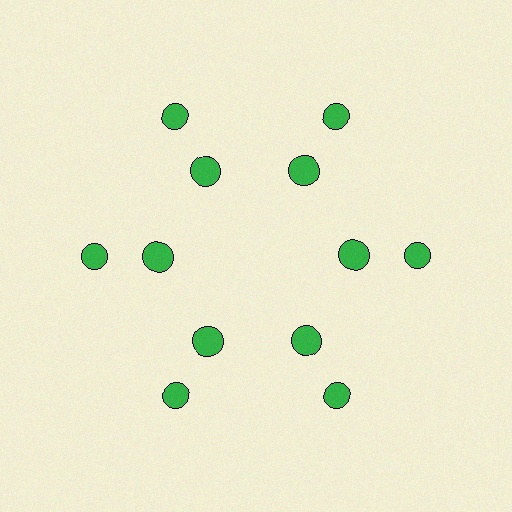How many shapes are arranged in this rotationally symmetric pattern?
There are 12 shapes, arranged in 6 groups of 2.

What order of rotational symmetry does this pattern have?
This pattern has 6-fold rotational symmetry.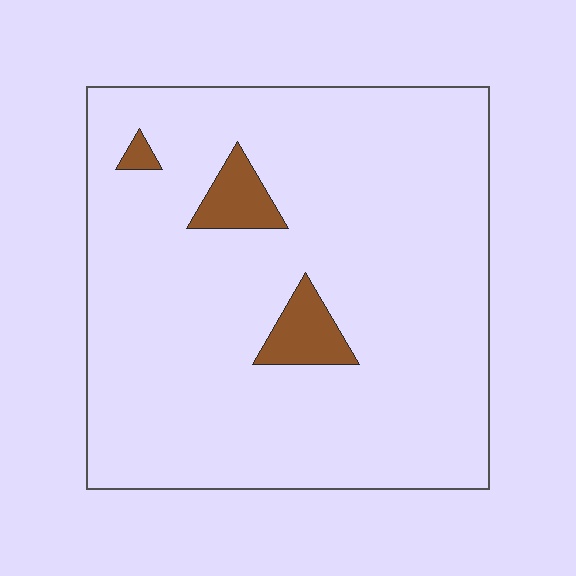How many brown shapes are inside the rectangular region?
3.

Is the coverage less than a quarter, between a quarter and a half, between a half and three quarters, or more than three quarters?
Less than a quarter.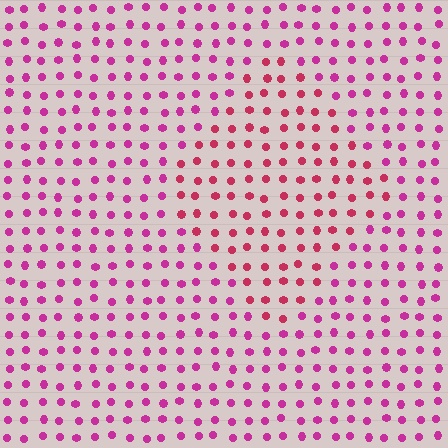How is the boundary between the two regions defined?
The boundary is defined purely by a slight shift in hue (about 26 degrees). Spacing, size, and orientation are identical on both sides.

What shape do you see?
I see a diamond.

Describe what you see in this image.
The image is filled with small magenta elements in a uniform arrangement. A diamond-shaped region is visible where the elements are tinted to a slightly different hue, forming a subtle color boundary.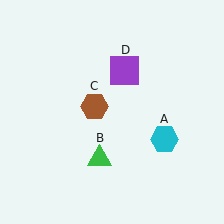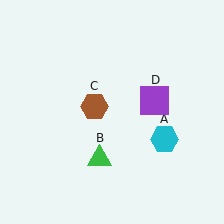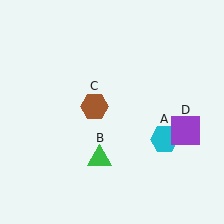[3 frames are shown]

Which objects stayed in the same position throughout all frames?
Cyan hexagon (object A) and green triangle (object B) and brown hexagon (object C) remained stationary.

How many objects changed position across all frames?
1 object changed position: purple square (object D).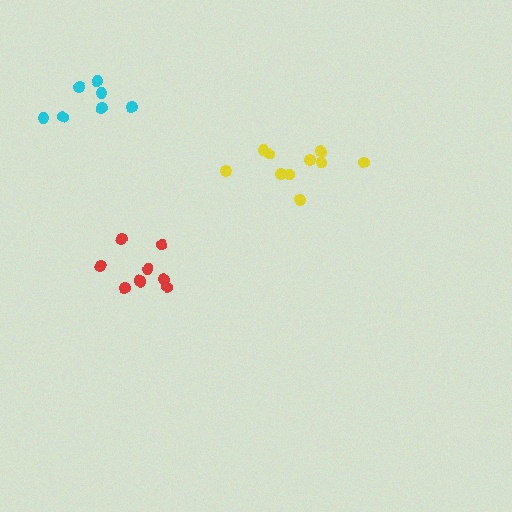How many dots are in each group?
Group 1: 10 dots, Group 2: 7 dots, Group 3: 9 dots (26 total).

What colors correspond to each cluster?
The clusters are colored: yellow, cyan, red.